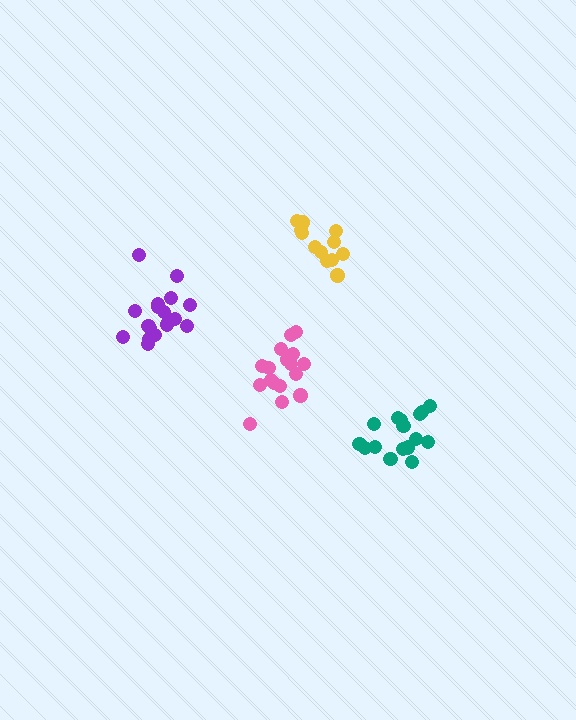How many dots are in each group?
Group 1: 17 dots, Group 2: 12 dots, Group 3: 16 dots, Group 4: 17 dots (62 total).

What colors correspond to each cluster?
The clusters are colored: pink, yellow, teal, purple.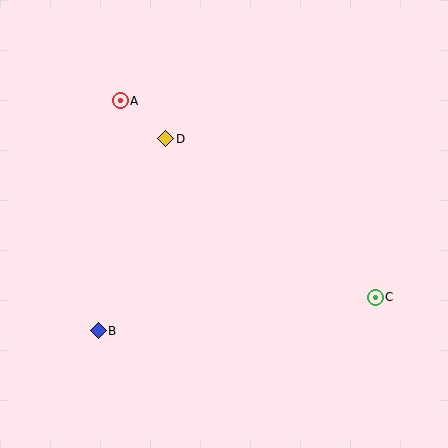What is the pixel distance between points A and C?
The distance between A and C is 322 pixels.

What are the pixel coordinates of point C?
Point C is at (375, 297).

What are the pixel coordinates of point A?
Point A is at (120, 101).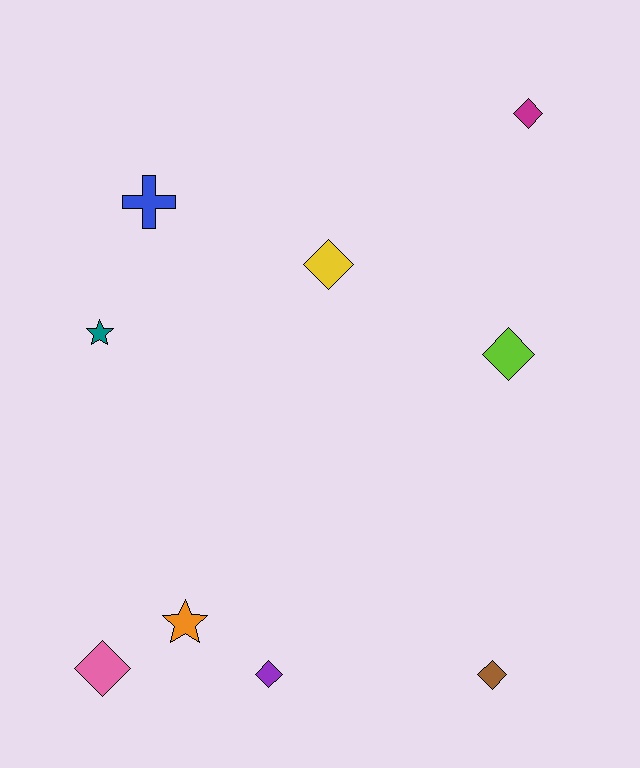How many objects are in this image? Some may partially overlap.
There are 9 objects.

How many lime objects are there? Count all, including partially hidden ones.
There is 1 lime object.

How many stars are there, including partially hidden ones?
There are 2 stars.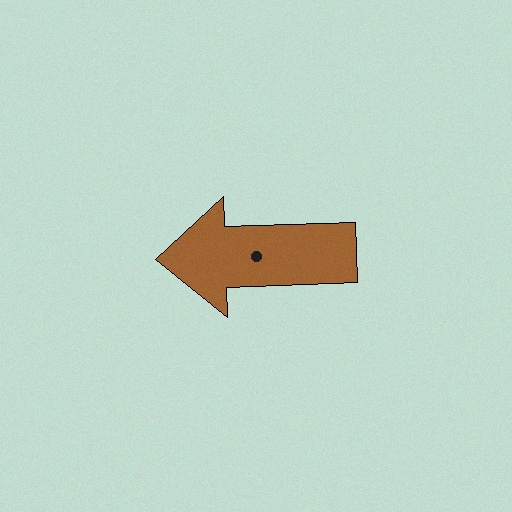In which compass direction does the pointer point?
West.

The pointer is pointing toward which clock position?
Roughly 9 o'clock.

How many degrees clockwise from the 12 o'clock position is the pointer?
Approximately 268 degrees.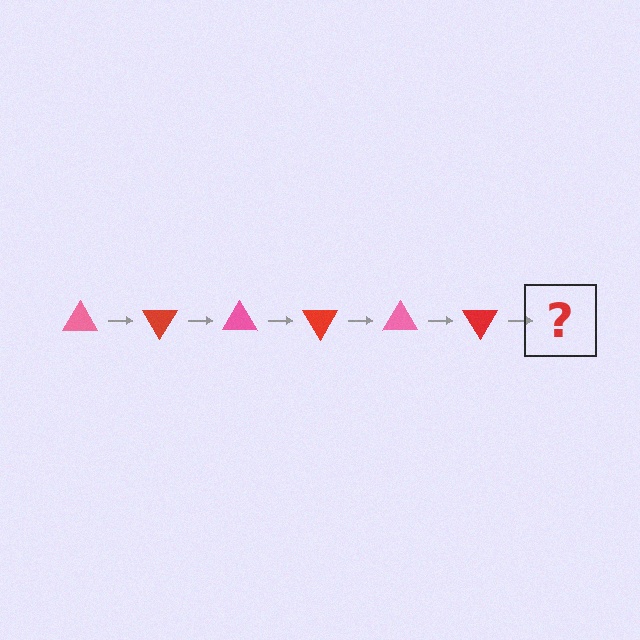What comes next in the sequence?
The next element should be a pink triangle, rotated 360 degrees from the start.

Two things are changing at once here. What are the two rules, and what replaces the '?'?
The two rules are that it rotates 60 degrees each step and the color cycles through pink and red. The '?' should be a pink triangle, rotated 360 degrees from the start.